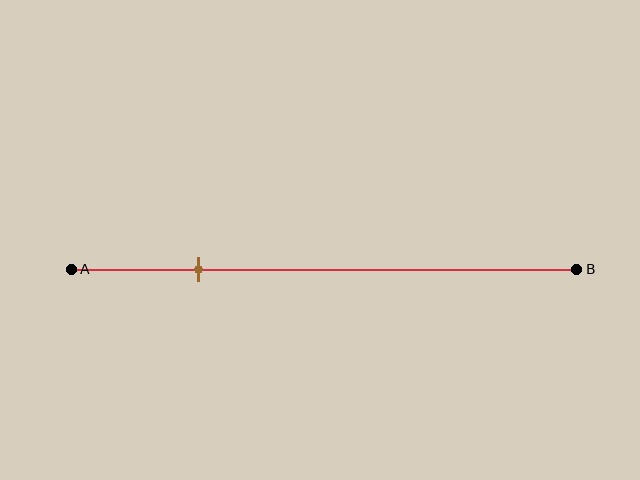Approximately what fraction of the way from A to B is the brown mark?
The brown mark is approximately 25% of the way from A to B.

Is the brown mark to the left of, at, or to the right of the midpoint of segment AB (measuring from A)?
The brown mark is to the left of the midpoint of segment AB.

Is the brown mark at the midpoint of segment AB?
No, the mark is at about 25% from A, not at the 50% midpoint.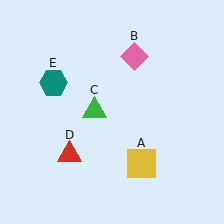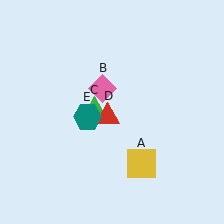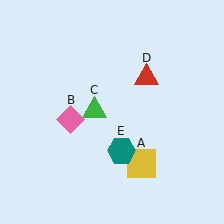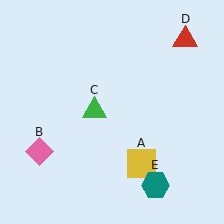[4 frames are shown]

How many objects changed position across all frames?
3 objects changed position: pink diamond (object B), red triangle (object D), teal hexagon (object E).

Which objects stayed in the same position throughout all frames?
Yellow square (object A) and green triangle (object C) remained stationary.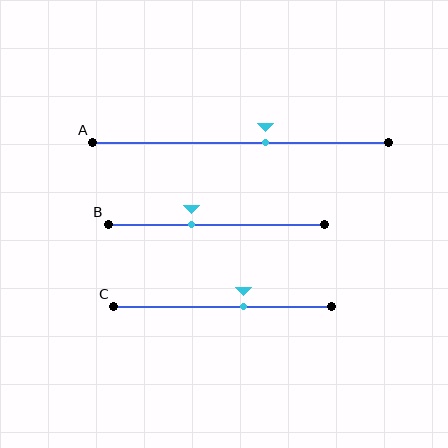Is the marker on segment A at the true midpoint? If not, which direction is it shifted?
No, the marker on segment A is shifted to the right by about 8% of the segment length.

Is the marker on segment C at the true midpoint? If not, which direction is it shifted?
No, the marker on segment C is shifted to the right by about 10% of the segment length.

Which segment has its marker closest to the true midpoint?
Segment A has its marker closest to the true midpoint.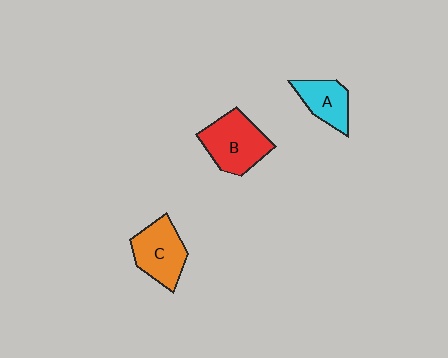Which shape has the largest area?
Shape B (red).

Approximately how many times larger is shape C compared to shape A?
Approximately 1.3 times.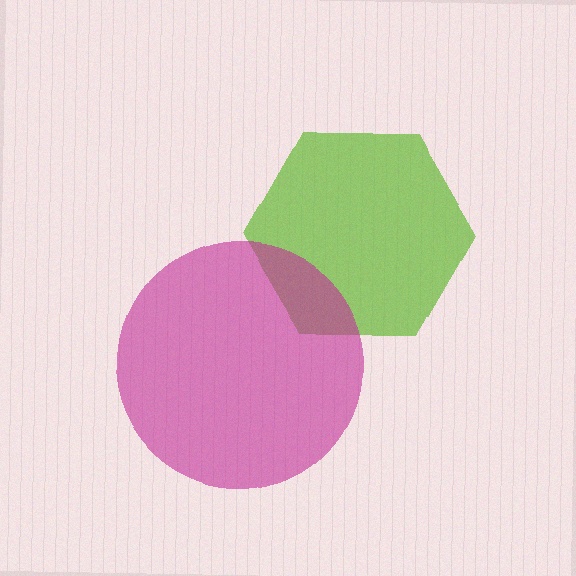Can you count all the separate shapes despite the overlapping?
Yes, there are 2 separate shapes.